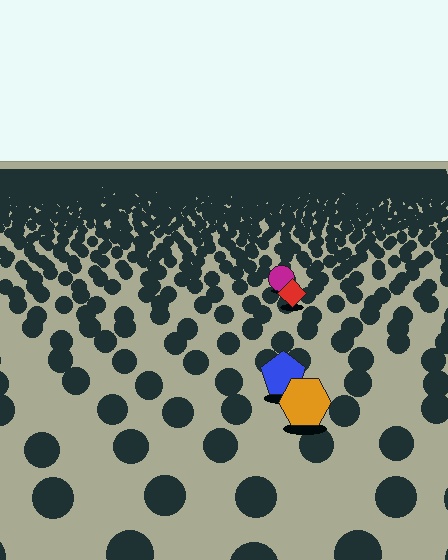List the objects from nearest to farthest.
From nearest to farthest: the orange hexagon, the blue pentagon, the red diamond, the magenta circle.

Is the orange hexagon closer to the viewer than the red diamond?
Yes. The orange hexagon is closer — you can tell from the texture gradient: the ground texture is coarser near it.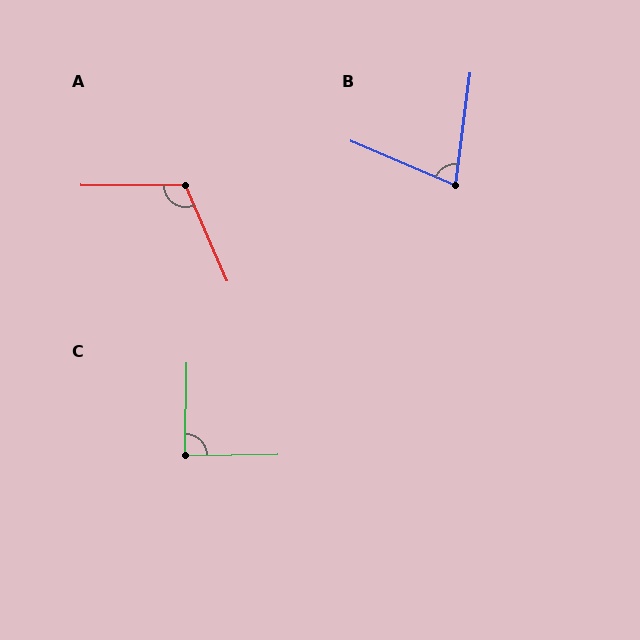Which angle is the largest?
A, at approximately 114 degrees.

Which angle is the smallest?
B, at approximately 74 degrees.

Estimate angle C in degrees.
Approximately 88 degrees.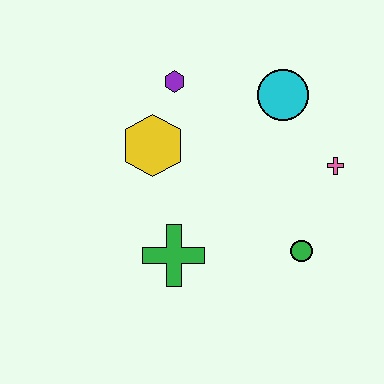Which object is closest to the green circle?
The pink cross is closest to the green circle.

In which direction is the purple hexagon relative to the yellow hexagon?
The purple hexagon is above the yellow hexagon.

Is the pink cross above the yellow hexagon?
No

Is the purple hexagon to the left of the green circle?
Yes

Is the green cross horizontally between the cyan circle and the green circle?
No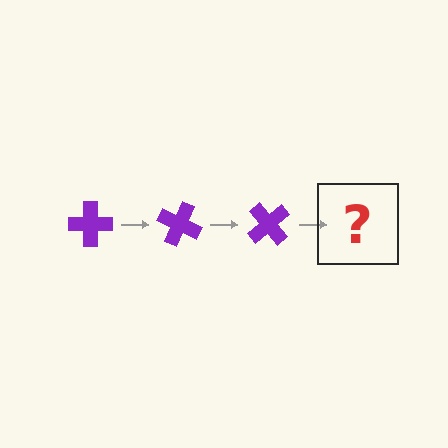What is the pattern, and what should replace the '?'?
The pattern is that the cross rotates 25 degrees each step. The '?' should be a purple cross rotated 75 degrees.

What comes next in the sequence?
The next element should be a purple cross rotated 75 degrees.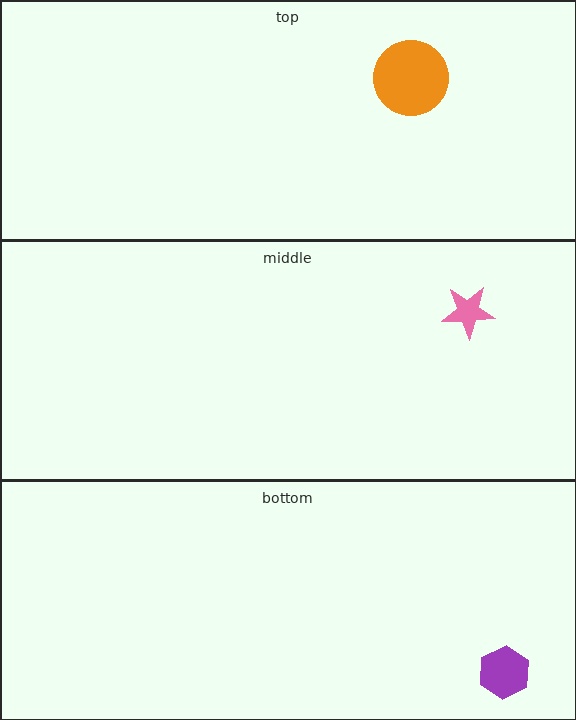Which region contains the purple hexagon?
The bottom region.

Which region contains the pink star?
The middle region.